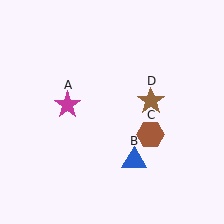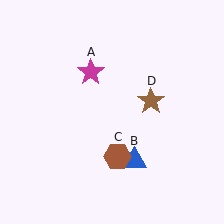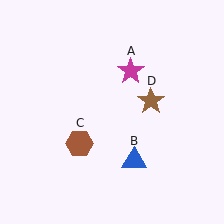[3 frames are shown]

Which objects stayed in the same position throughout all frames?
Blue triangle (object B) and brown star (object D) remained stationary.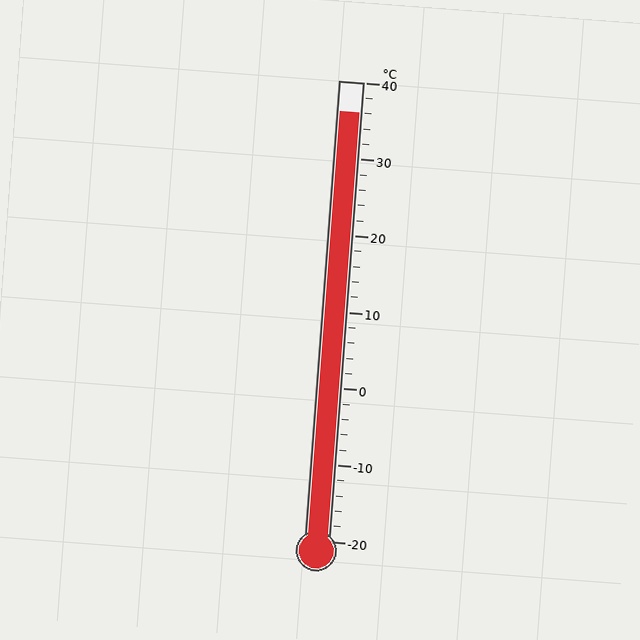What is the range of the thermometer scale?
The thermometer scale ranges from -20°C to 40°C.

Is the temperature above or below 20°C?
The temperature is above 20°C.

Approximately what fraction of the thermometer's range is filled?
The thermometer is filled to approximately 95% of its range.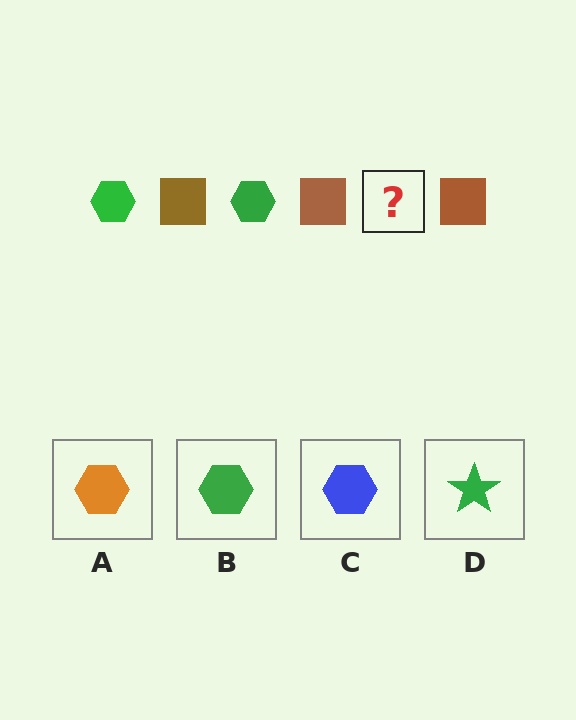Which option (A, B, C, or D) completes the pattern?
B.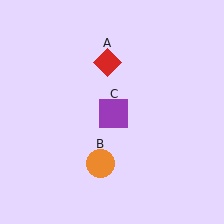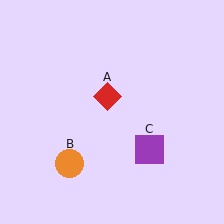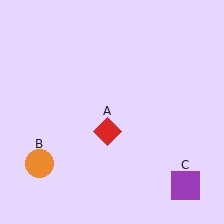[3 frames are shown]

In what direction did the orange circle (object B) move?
The orange circle (object B) moved left.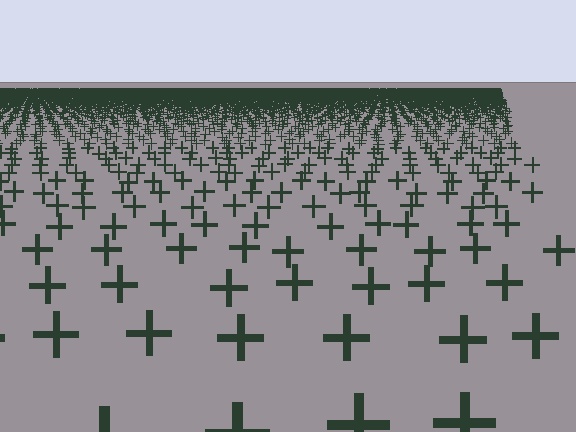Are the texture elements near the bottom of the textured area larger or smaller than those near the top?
Larger. Near the bottom, elements are closer to the viewer and appear at a bigger on-screen size.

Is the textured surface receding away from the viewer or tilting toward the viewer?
The surface is receding away from the viewer. Texture elements get smaller and denser toward the top.